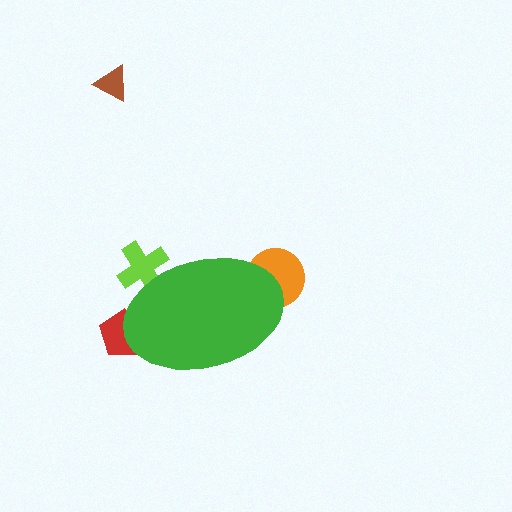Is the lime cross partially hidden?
Yes, the lime cross is partially hidden behind the green ellipse.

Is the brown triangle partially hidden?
No, the brown triangle is fully visible.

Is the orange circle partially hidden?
Yes, the orange circle is partially hidden behind the green ellipse.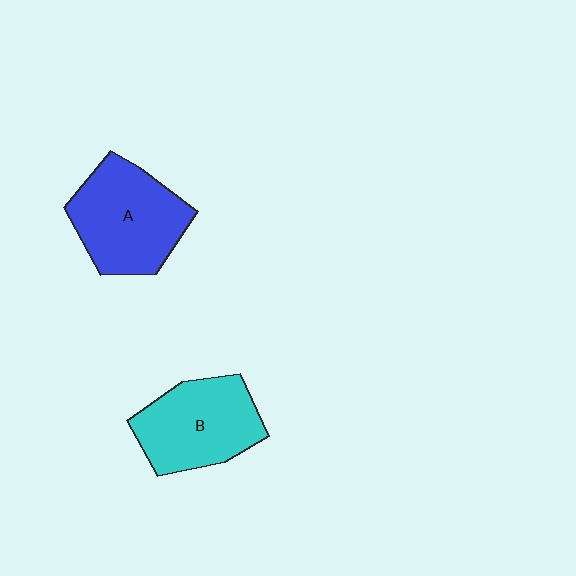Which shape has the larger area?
Shape A (blue).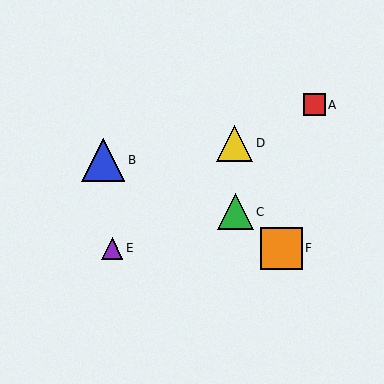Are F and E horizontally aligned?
Yes, both are at y≈248.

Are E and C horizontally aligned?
No, E is at y≈248 and C is at y≈212.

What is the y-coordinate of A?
Object A is at y≈105.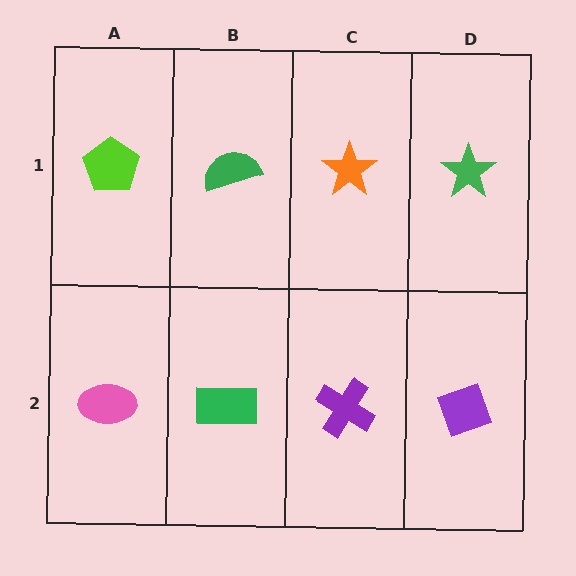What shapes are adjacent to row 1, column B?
A green rectangle (row 2, column B), a lime pentagon (row 1, column A), an orange star (row 1, column C).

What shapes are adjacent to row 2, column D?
A green star (row 1, column D), a purple cross (row 2, column C).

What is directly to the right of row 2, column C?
A purple diamond.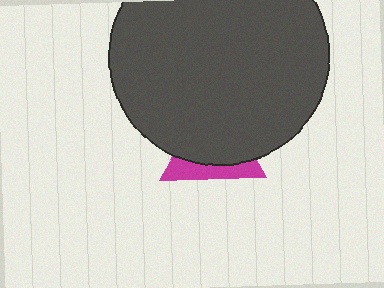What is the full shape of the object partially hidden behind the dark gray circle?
The partially hidden object is a magenta triangle.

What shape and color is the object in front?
The object in front is a dark gray circle.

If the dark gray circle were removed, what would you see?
You would see the complete magenta triangle.